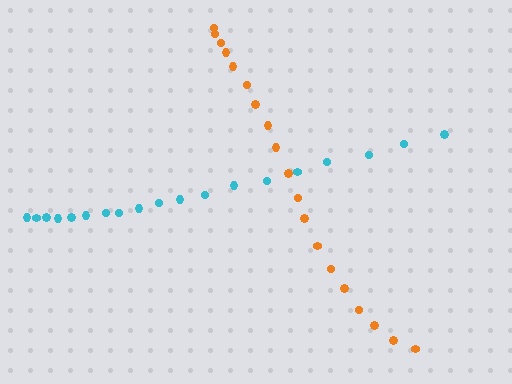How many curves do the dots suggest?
There are 2 distinct paths.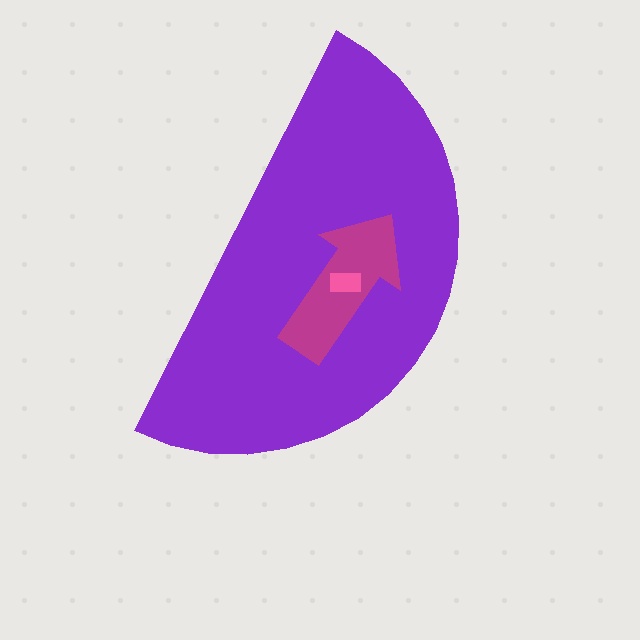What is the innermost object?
The pink rectangle.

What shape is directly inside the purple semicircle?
The magenta arrow.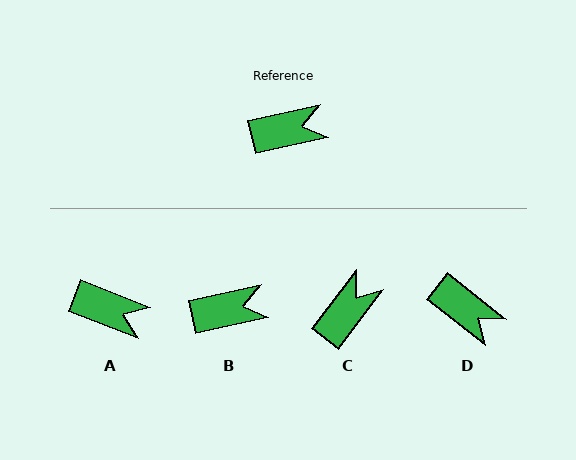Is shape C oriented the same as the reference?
No, it is off by about 40 degrees.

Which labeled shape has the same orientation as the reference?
B.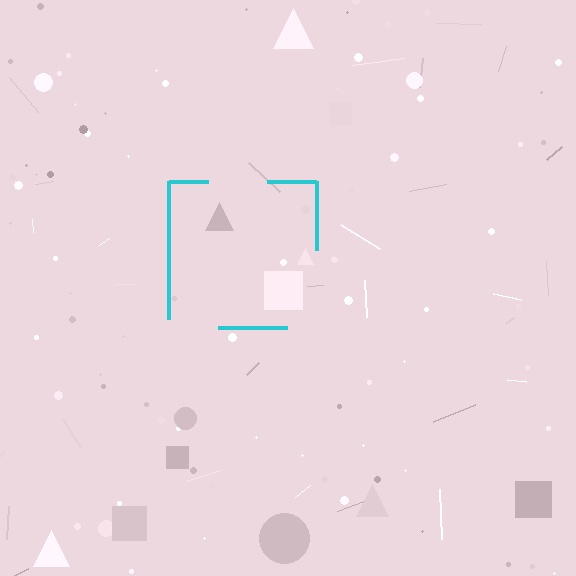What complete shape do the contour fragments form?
The contour fragments form a square.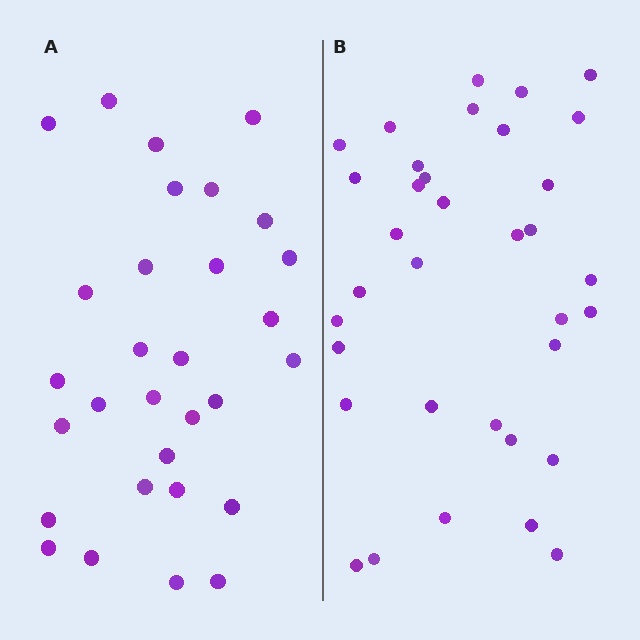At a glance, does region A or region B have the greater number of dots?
Region B (the right region) has more dots.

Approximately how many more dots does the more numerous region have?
Region B has about 5 more dots than region A.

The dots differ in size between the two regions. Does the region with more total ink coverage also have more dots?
No. Region A has more total ink coverage because its dots are larger, but region B actually contains more individual dots. Total area can be misleading — the number of items is what matters here.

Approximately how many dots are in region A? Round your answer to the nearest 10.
About 30 dots.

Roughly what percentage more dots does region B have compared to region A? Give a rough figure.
About 15% more.